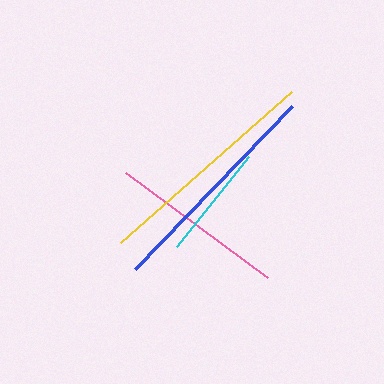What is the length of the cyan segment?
The cyan segment is approximately 115 pixels long.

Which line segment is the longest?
The yellow line is the longest at approximately 229 pixels.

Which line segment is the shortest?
The cyan line is the shortest at approximately 115 pixels.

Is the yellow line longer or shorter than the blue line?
The yellow line is longer than the blue line.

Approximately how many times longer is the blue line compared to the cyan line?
The blue line is approximately 2.0 times the length of the cyan line.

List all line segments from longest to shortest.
From longest to shortest: yellow, blue, pink, cyan.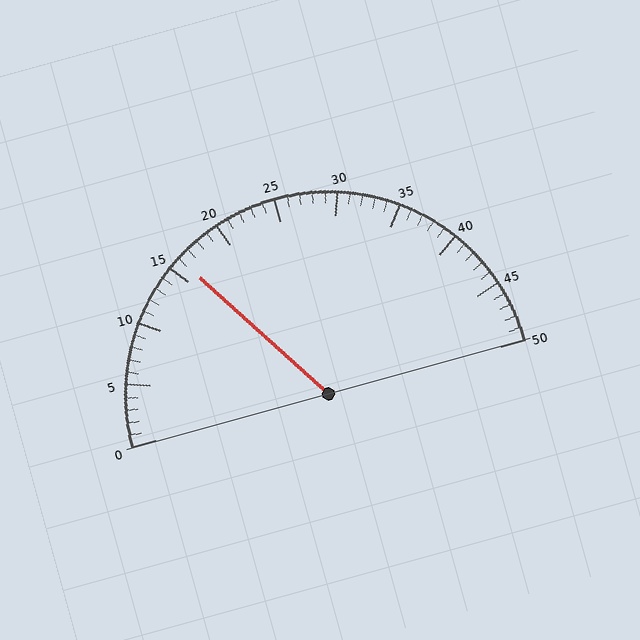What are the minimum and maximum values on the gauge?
The gauge ranges from 0 to 50.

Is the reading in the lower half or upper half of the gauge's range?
The reading is in the lower half of the range (0 to 50).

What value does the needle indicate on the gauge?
The needle indicates approximately 16.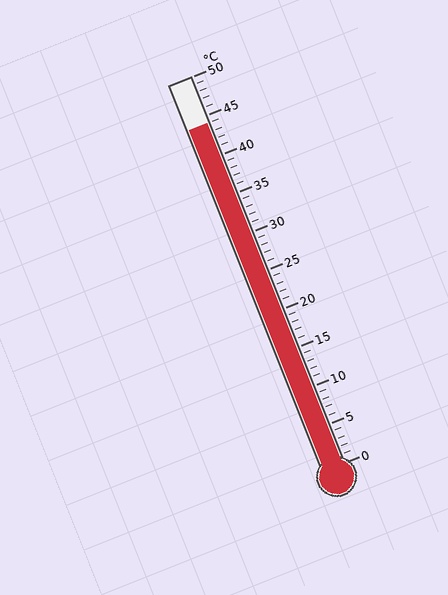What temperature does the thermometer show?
The thermometer shows approximately 44°C.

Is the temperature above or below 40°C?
The temperature is above 40°C.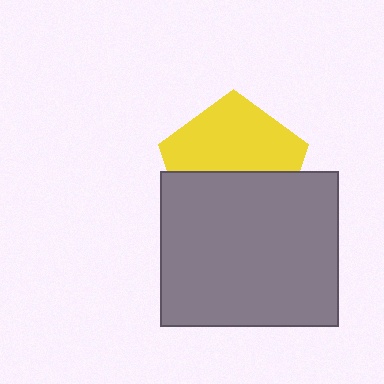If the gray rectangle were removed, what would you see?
You would see the complete yellow pentagon.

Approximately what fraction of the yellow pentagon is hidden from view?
Roughly 47% of the yellow pentagon is hidden behind the gray rectangle.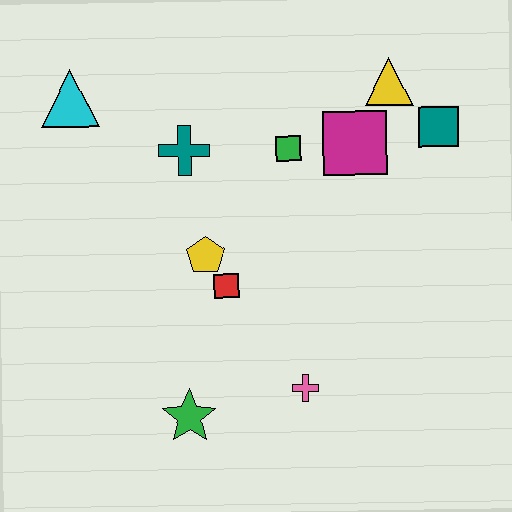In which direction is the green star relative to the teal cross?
The green star is below the teal cross.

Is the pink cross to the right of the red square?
Yes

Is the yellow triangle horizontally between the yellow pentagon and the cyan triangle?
No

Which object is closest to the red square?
The yellow pentagon is closest to the red square.